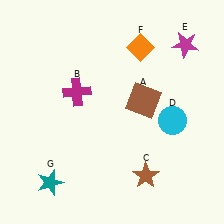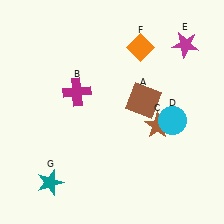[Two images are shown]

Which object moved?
The brown star (C) moved up.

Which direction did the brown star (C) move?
The brown star (C) moved up.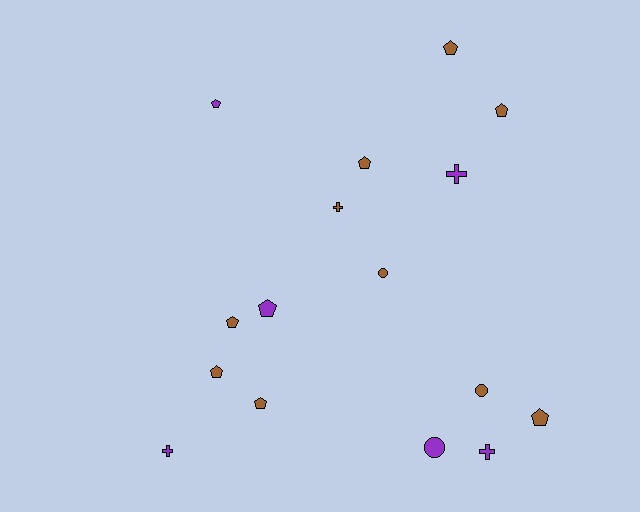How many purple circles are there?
There is 1 purple circle.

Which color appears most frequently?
Brown, with 10 objects.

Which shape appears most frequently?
Pentagon, with 9 objects.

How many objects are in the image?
There are 16 objects.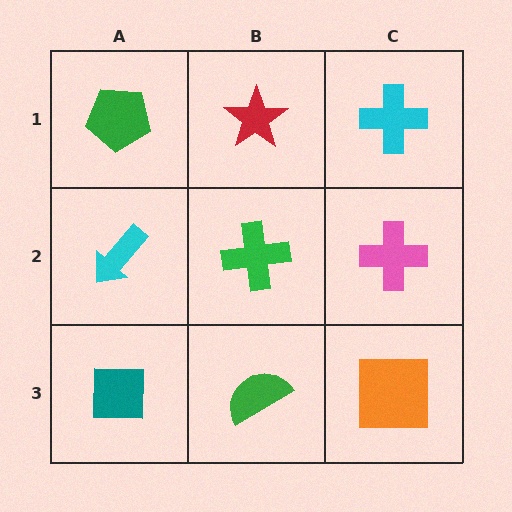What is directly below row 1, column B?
A green cross.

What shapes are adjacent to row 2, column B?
A red star (row 1, column B), a green semicircle (row 3, column B), a cyan arrow (row 2, column A), a pink cross (row 2, column C).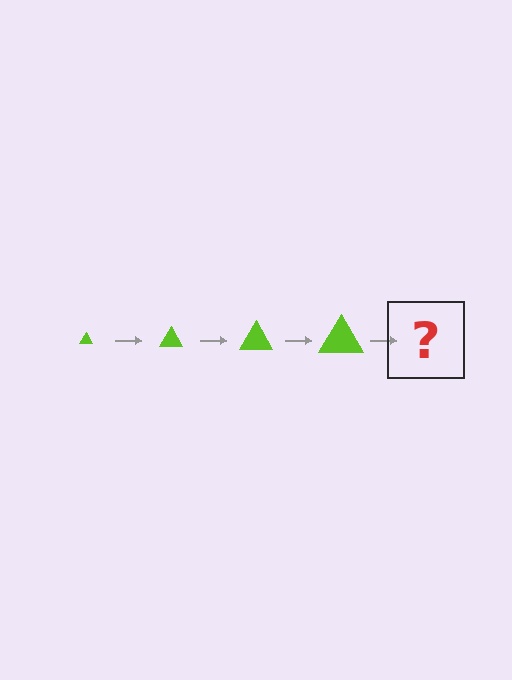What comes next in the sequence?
The next element should be a lime triangle, larger than the previous one.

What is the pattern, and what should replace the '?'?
The pattern is that the triangle gets progressively larger each step. The '?' should be a lime triangle, larger than the previous one.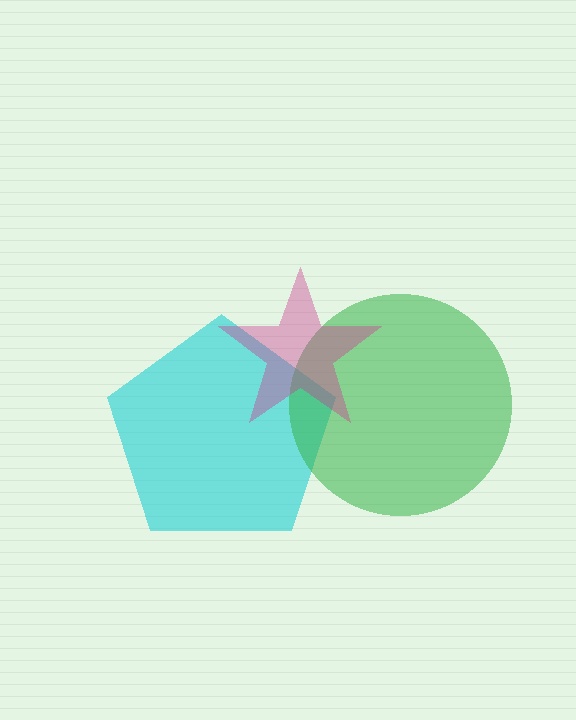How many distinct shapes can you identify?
There are 3 distinct shapes: a cyan pentagon, a green circle, a magenta star.